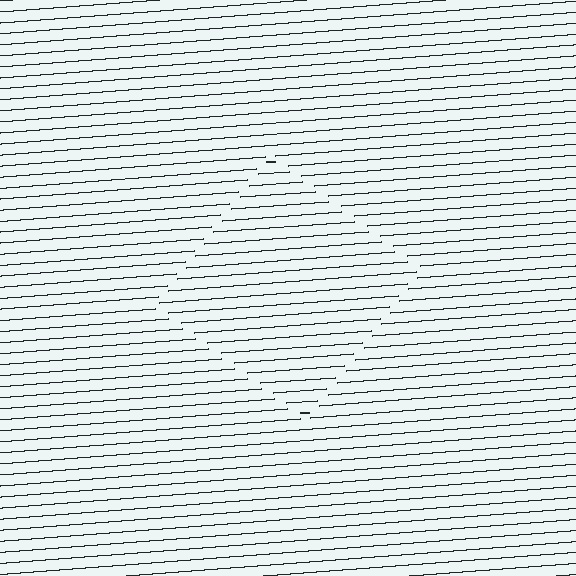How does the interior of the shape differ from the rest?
The interior of the shape contains the same grating, shifted by half a period — the contour is defined by the phase discontinuity where line-ends from the inner and outer gratings abut.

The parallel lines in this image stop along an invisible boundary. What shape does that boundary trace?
An illusory square. The interior of the shape contains the same grating, shifted by half a period — the contour is defined by the phase discontinuity where line-ends from the inner and outer gratings abut.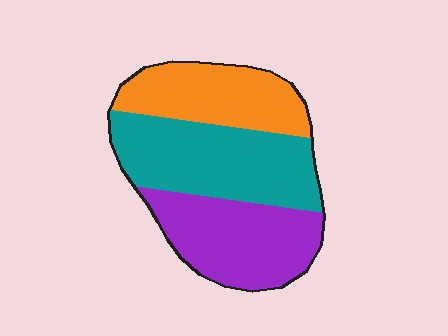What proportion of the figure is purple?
Purple covers around 35% of the figure.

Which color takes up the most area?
Teal, at roughly 40%.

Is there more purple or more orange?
Purple.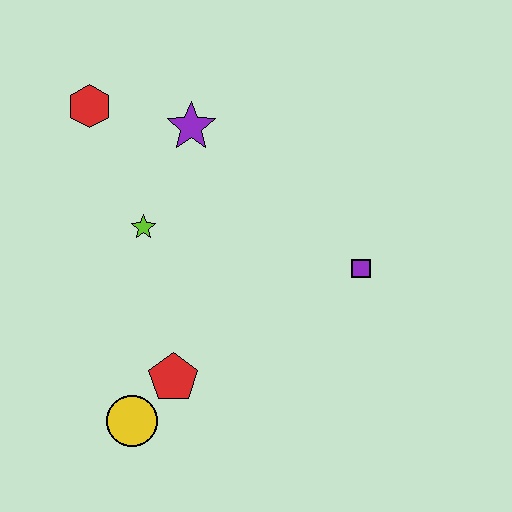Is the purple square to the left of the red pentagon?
No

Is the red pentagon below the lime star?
Yes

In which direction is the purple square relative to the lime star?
The purple square is to the right of the lime star.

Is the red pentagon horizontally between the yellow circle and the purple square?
Yes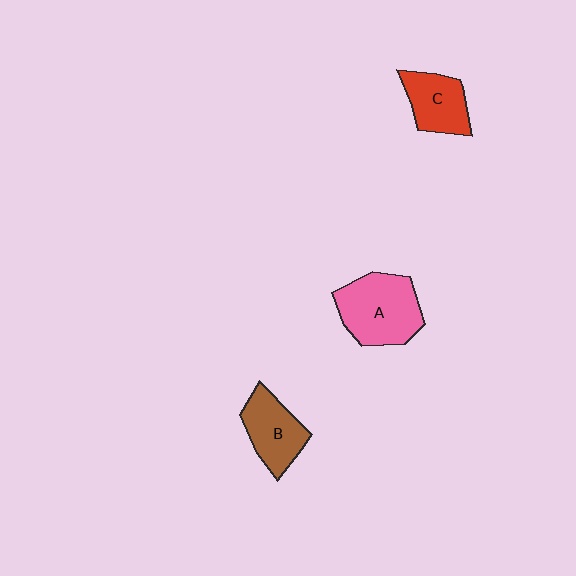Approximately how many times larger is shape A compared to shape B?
Approximately 1.4 times.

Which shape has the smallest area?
Shape C (red).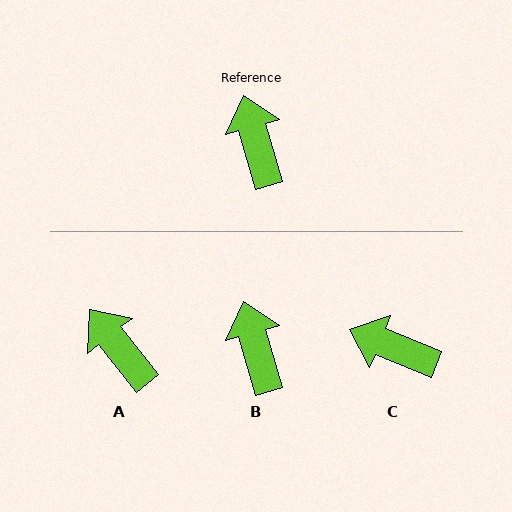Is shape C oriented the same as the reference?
No, it is off by about 52 degrees.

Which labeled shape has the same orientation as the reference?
B.